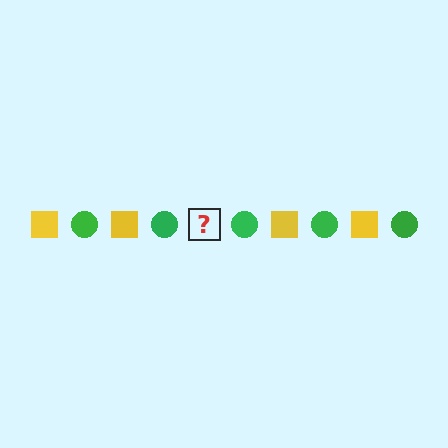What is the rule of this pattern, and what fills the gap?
The rule is that the pattern alternates between yellow square and green circle. The gap should be filled with a yellow square.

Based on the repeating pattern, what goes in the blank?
The blank should be a yellow square.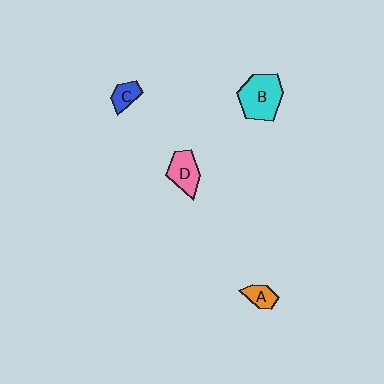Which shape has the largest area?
Shape B (cyan).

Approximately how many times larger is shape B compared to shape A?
Approximately 2.6 times.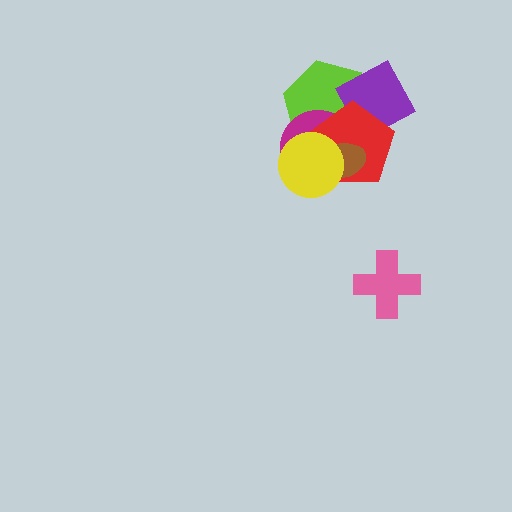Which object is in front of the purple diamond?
The red pentagon is in front of the purple diamond.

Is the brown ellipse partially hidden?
Yes, it is partially covered by another shape.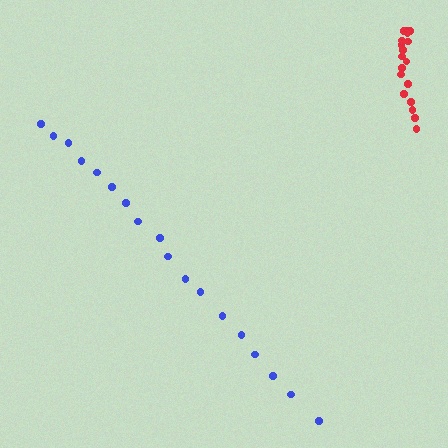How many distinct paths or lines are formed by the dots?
There are 2 distinct paths.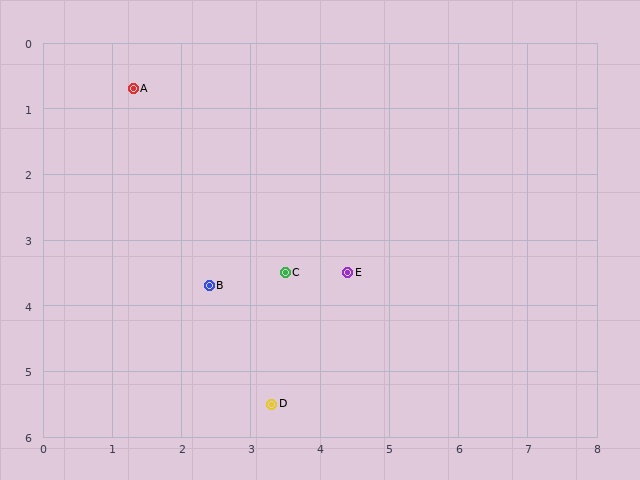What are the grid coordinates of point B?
Point B is at approximately (2.4, 3.7).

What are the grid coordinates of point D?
Point D is at approximately (3.3, 5.5).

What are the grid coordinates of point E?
Point E is at approximately (4.4, 3.5).